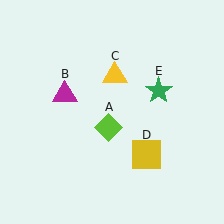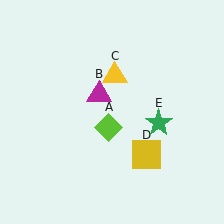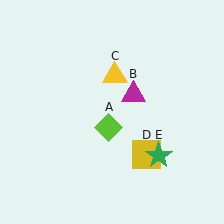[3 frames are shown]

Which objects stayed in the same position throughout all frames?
Lime diamond (object A) and yellow triangle (object C) and yellow square (object D) remained stationary.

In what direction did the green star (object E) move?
The green star (object E) moved down.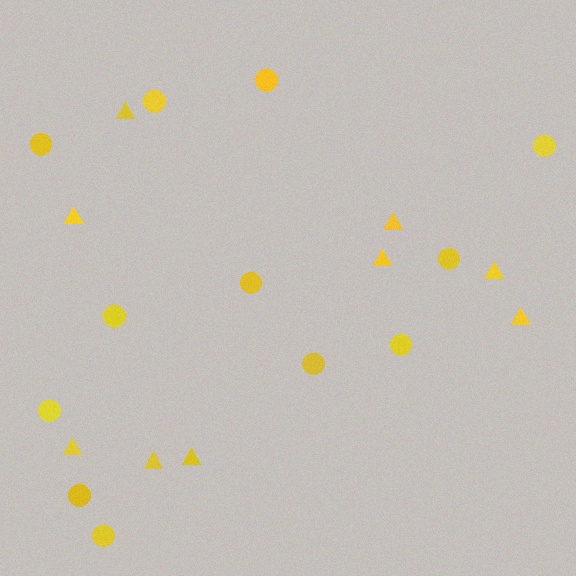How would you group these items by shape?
There are 2 groups: one group of circles (12) and one group of triangles (9).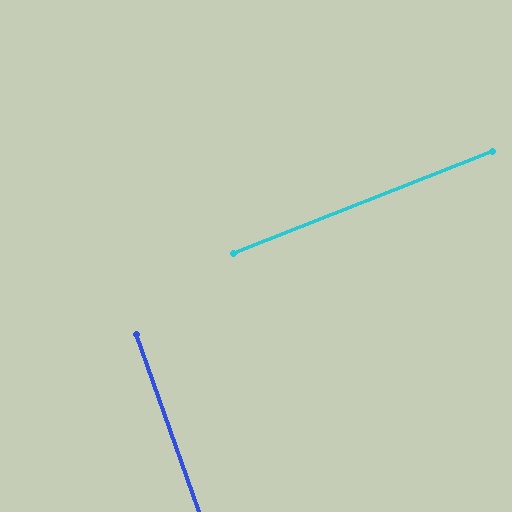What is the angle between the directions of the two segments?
Approximately 88 degrees.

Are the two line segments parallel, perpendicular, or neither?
Perpendicular — they meet at approximately 88°.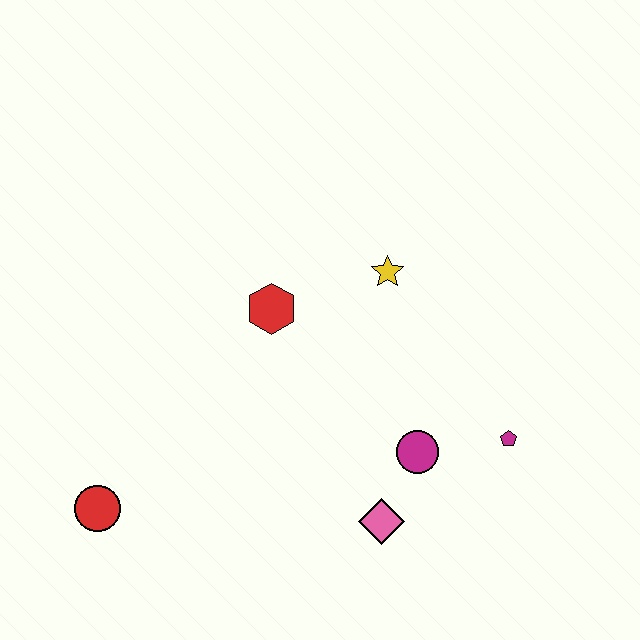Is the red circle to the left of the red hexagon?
Yes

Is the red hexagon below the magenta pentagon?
No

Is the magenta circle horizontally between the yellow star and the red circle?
No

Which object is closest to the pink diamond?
The magenta circle is closest to the pink diamond.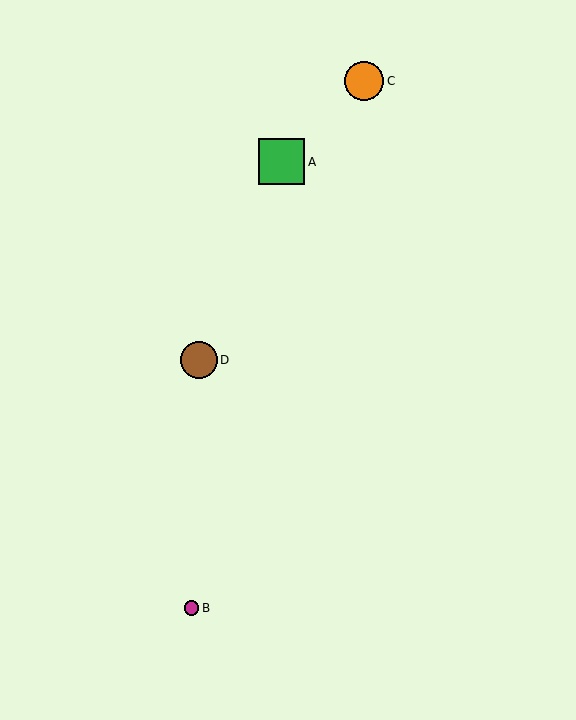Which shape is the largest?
The green square (labeled A) is the largest.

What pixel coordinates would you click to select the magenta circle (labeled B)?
Click at (191, 608) to select the magenta circle B.